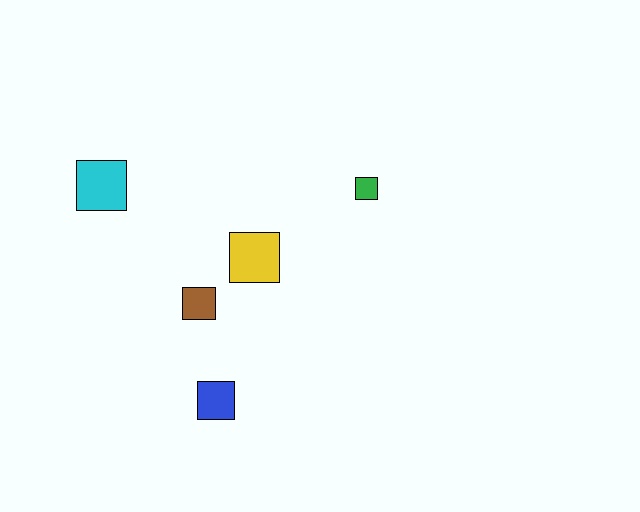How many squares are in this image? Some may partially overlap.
There are 5 squares.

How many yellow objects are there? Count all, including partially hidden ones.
There is 1 yellow object.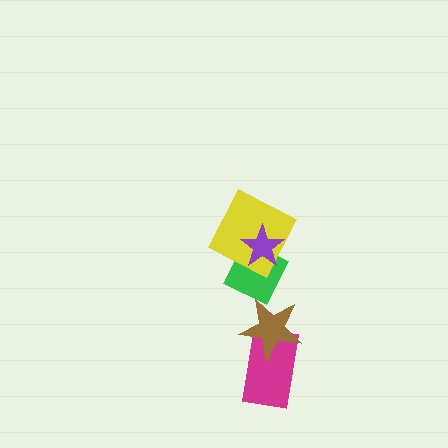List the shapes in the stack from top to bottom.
From top to bottom: the purple star, the yellow square, the green diamond, the brown star, the magenta rectangle.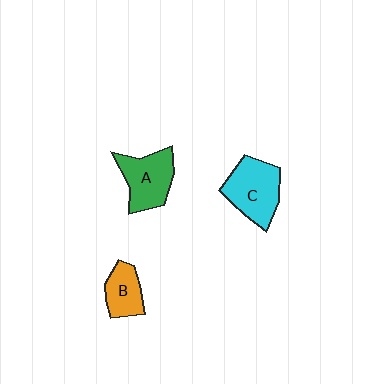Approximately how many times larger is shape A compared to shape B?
Approximately 1.5 times.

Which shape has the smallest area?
Shape B (orange).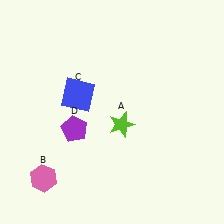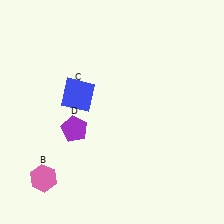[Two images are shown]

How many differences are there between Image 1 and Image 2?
There is 1 difference between the two images.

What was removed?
The lime star (A) was removed in Image 2.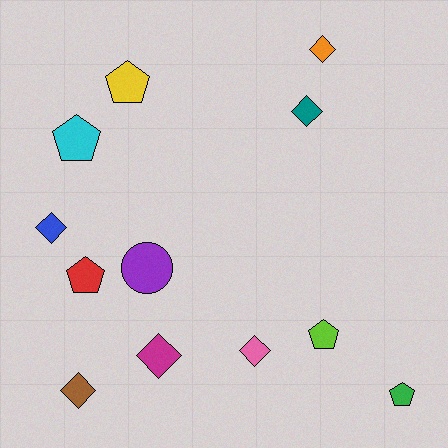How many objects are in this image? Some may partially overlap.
There are 12 objects.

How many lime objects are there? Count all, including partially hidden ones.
There is 1 lime object.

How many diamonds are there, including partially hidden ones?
There are 6 diamonds.